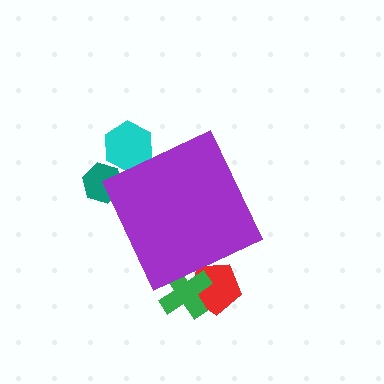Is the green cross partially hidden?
Yes, the green cross is partially hidden behind the purple diamond.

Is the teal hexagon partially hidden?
Yes, the teal hexagon is partially hidden behind the purple diamond.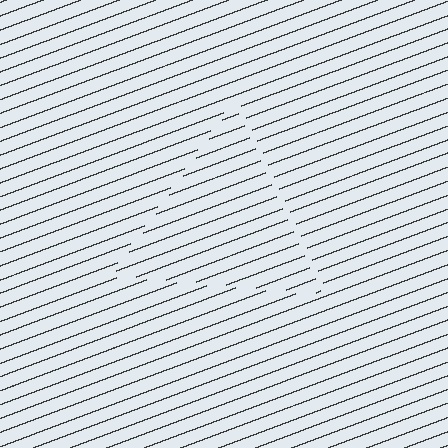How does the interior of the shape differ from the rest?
The interior of the shape contains the same grating, shifted by half a period — the contour is defined by the phase discontinuity where line-ends from the inner and outer gratings abut.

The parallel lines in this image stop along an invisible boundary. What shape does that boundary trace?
An illusory triangle. The interior of the shape contains the same grating, shifted by half a period — the contour is defined by the phase discontinuity where line-ends from the inner and outer gratings abut.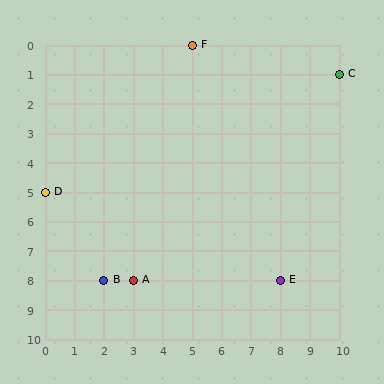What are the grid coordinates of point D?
Point D is at grid coordinates (0, 5).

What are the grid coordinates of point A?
Point A is at grid coordinates (3, 8).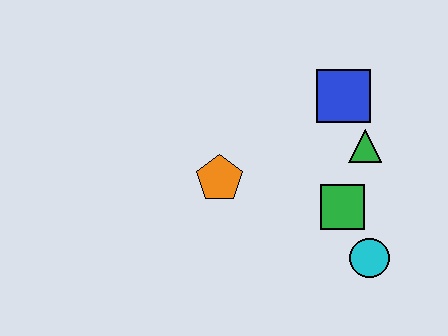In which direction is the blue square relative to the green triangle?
The blue square is above the green triangle.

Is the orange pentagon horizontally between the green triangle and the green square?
No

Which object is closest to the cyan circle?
The green square is closest to the cyan circle.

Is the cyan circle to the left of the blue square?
No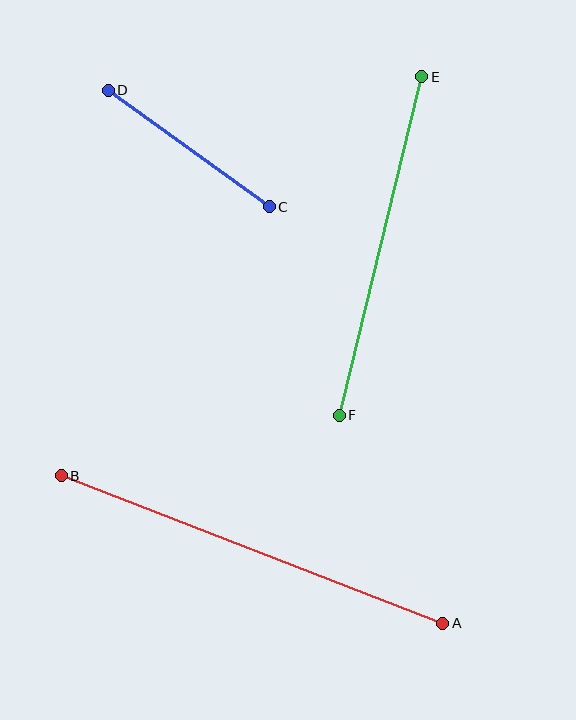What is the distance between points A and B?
The distance is approximately 409 pixels.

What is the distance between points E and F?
The distance is approximately 349 pixels.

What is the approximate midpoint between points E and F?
The midpoint is at approximately (380, 246) pixels.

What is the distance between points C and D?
The distance is approximately 199 pixels.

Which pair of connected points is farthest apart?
Points A and B are farthest apart.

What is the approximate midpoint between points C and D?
The midpoint is at approximately (189, 148) pixels.